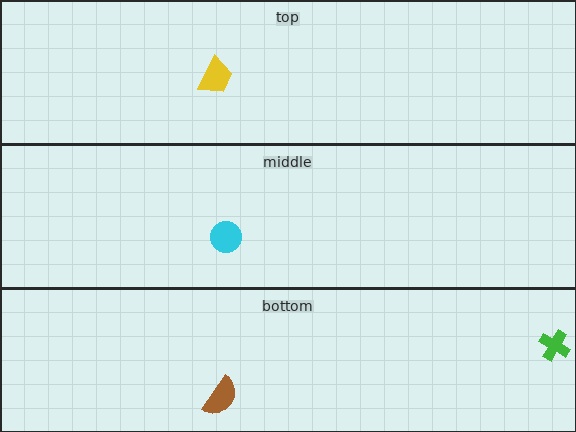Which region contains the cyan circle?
The middle region.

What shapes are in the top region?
The yellow trapezoid.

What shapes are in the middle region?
The cyan circle.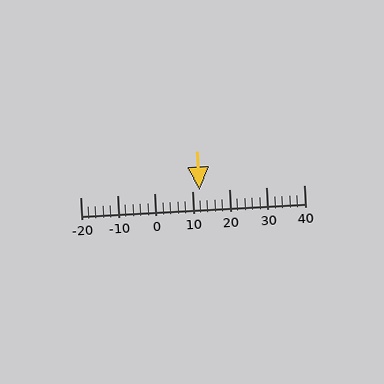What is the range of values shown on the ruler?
The ruler shows values from -20 to 40.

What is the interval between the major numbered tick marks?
The major tick marks are spaced 10 units apart.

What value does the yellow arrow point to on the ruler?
The yellow arrow points to approximately 12.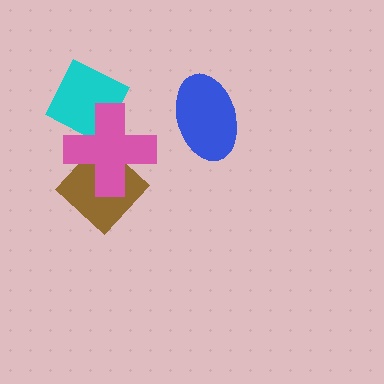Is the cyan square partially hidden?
Yes, it is partially covered by another shape.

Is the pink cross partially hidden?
No, no other shape covers it.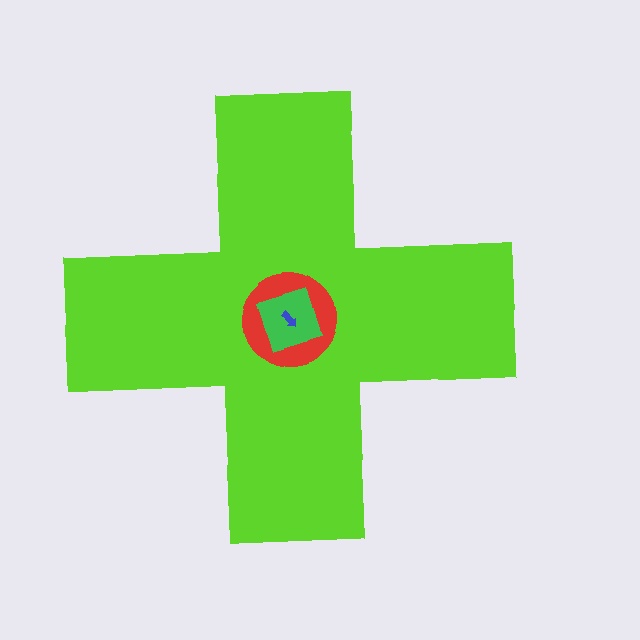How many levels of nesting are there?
4.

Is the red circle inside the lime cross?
Yes.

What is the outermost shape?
The lime cross.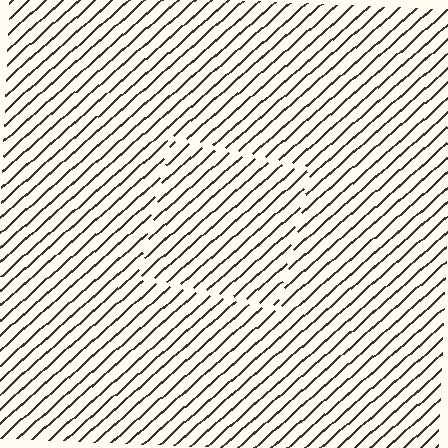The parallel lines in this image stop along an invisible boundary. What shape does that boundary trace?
An illusory square. The interior of the shape contains the same grating, shifted by half a period — the contour is defined by the phase discontinuity where line-ends from the inner and outer gratings abut.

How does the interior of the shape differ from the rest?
The interior of the shape contains the same grating, shifted by half a period — the contour is defined by the phase discontinuity where line-ends from the inner and outer gratings abut.